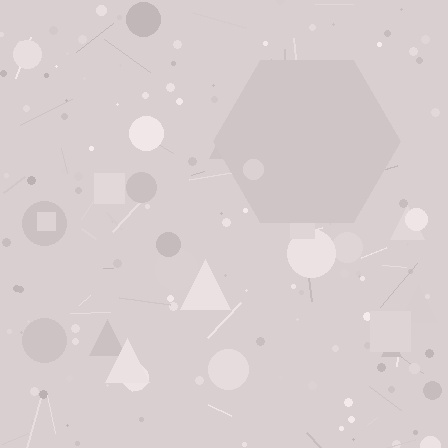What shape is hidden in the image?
A hexagon is hidden in the image.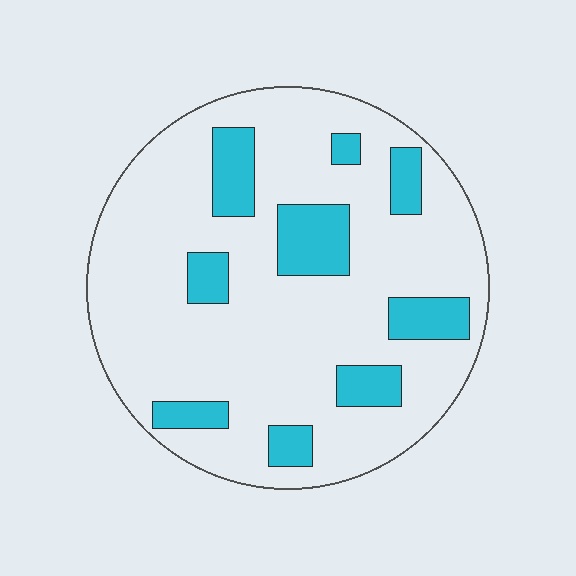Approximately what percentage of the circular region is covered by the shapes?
Approximately 20%.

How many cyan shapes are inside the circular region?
9.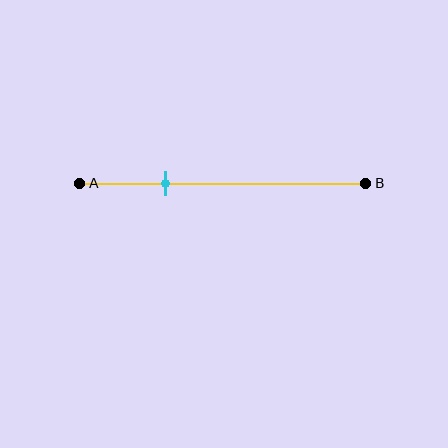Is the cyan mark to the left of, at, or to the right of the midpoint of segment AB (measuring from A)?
The cyan mark is to the left of the midpoint of segment AB.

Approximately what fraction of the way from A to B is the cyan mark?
The cyan mark is approximately 30% of the way from A to B.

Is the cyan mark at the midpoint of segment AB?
No, the mark is at about 30% from A, not at the 50% midpoint.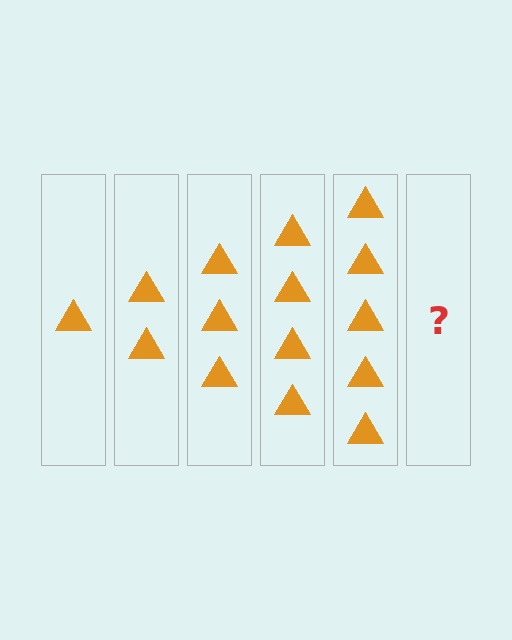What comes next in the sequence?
The next element should be 6 triangles.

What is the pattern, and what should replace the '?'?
The pattern is that each step adds one more triangle. The '?' should be 6 triangles.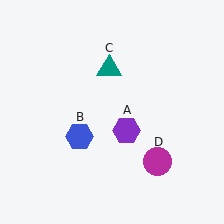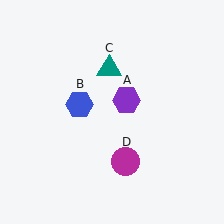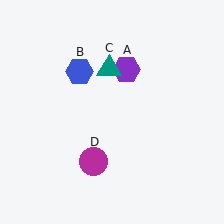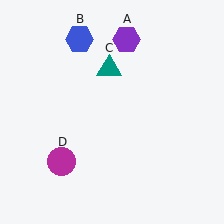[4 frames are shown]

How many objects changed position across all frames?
3 objects changed position: purple hexagon (object A), blue hexagon (object B), magenta circle (object D).